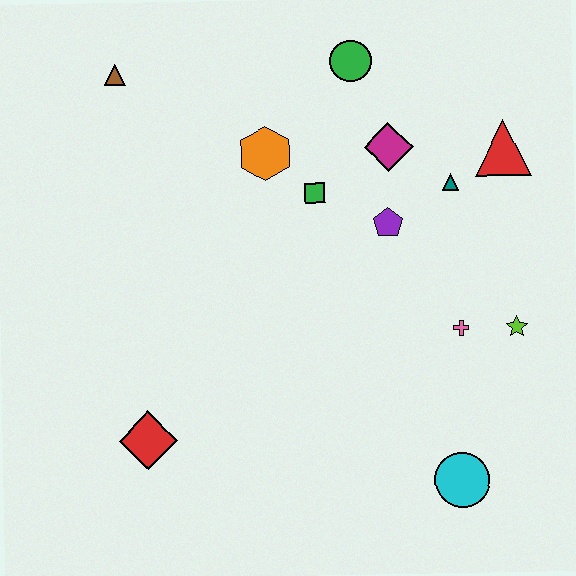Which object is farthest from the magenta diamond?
The red diamond is farthest from the magenta diamond.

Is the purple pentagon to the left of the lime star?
Yes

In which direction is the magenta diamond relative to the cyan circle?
The magenta diamond is above the cyan circle.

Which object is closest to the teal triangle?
The red triangle is closest to the teal triangle.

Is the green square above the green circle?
No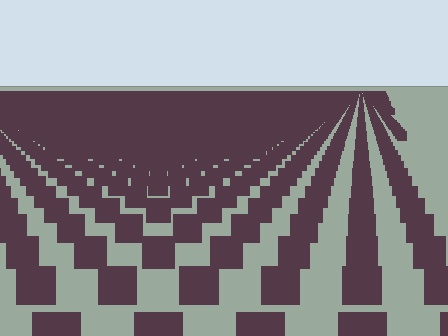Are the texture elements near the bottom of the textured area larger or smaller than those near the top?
Larger. Near the bottom, elements are closer to the viewer and appear at a bigger on-screen size.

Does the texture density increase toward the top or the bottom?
Density increases toward the top.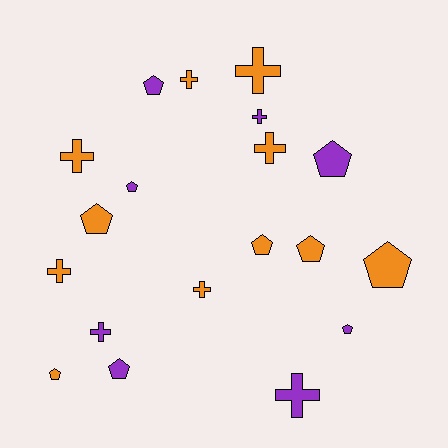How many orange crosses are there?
There are 6 orange crosses.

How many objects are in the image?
There are 19 objects.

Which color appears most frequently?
Orange, with 11 objects.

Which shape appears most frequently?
Pentagon, with 10 objects.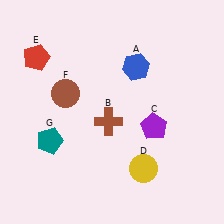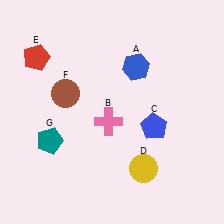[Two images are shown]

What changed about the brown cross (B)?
In Image 1, B is brown. In Image 2, it changed to pink.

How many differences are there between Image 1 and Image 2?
There are 2 differences between the two images.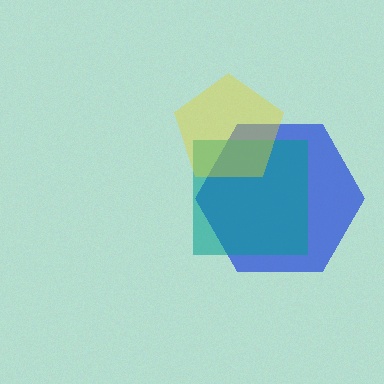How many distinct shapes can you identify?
There are 3 distinct shapes: a blue hexagon, a teal square, a yellow pentagon.